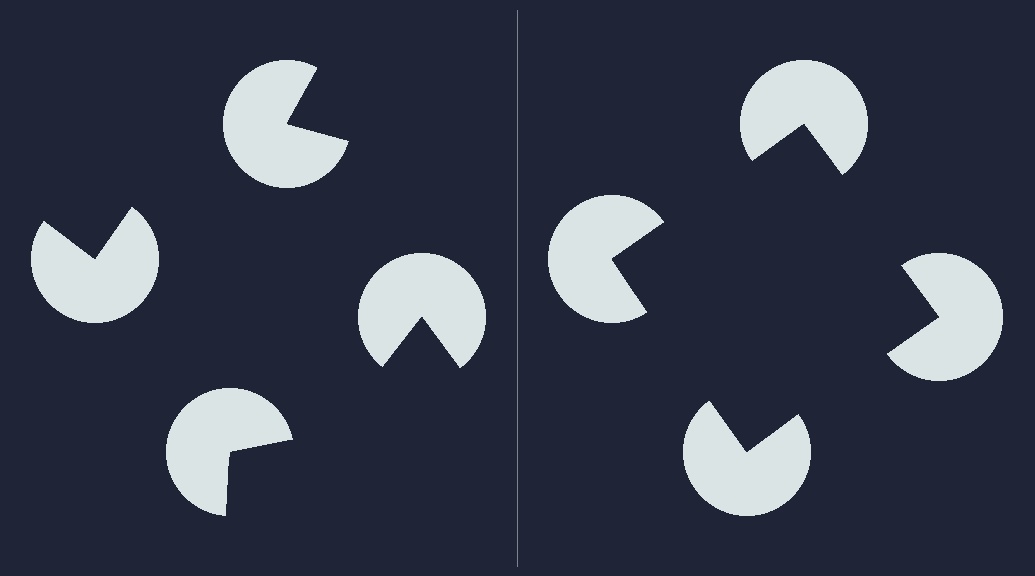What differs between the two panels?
The pac-man discs are positioned identically on both sides; only the wedge orientations differ. On the right they align to a square; on the left they are misaligned.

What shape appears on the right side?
An illusory square.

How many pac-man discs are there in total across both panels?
8 — 4 on each side.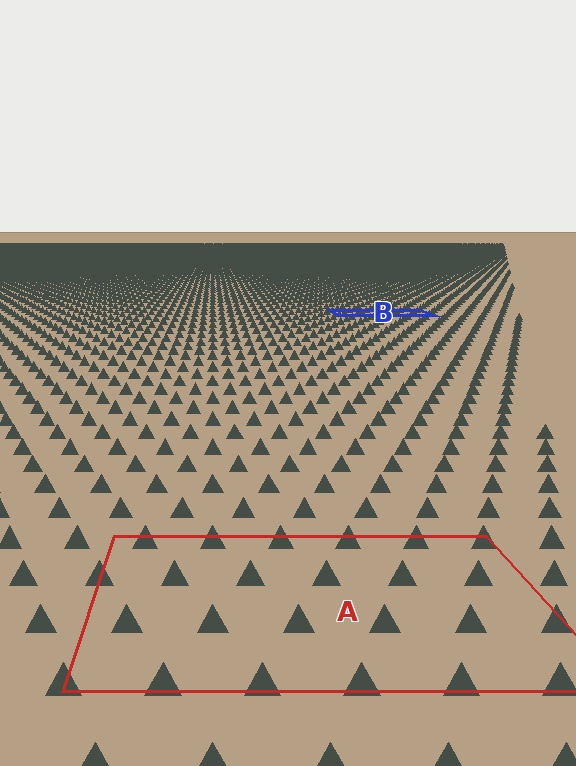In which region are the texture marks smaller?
The texture marks are smaller in region B, because it is farther away.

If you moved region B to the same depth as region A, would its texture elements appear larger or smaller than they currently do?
They would appear larger. At a closer depth, the same texture elements are projected at a bigger on-screen size.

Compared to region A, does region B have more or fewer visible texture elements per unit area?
Region B has more texture elements per unit area — they are packed more densely because it is farther away.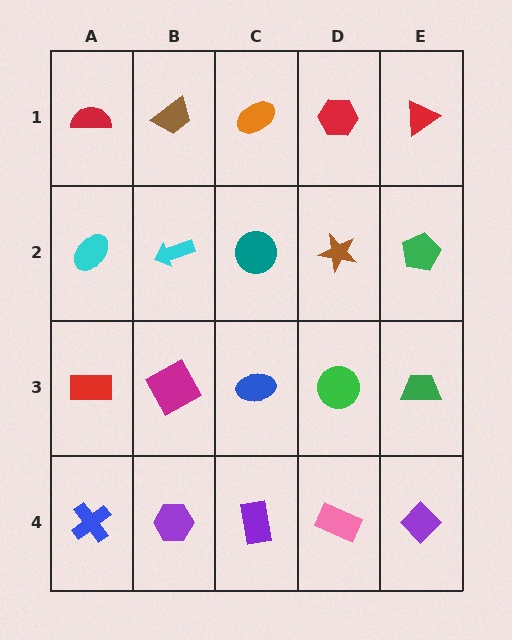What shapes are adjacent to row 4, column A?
A red rectangle (row 3, column A), a purple hexagon (row 4, column B).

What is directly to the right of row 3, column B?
A blue ellipse.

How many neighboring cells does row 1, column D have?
3.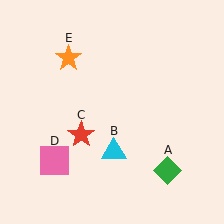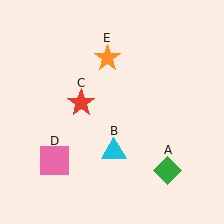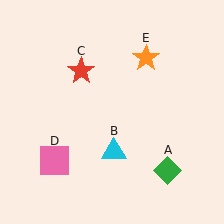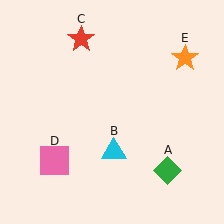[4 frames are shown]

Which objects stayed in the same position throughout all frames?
Green diamond (object A) and cyan triangle (object B) and pink square (object D) remained stationary.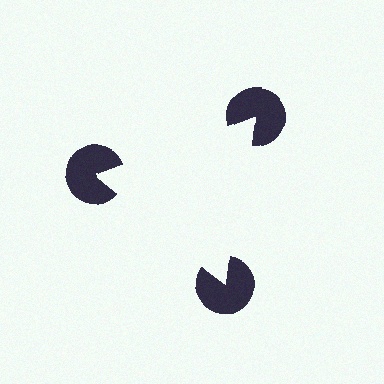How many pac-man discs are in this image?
There are 3 — one at each vertex of the illusory triangle.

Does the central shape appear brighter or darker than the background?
It typically appears slightly brighter than the background, even though no actual brightness change is drawn.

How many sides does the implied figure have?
3 sides.